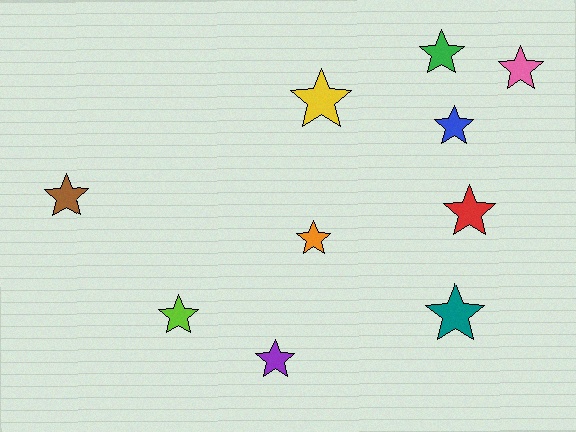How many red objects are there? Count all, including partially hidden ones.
There is 1 red object.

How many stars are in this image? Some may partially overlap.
There are 10 stars.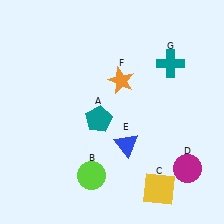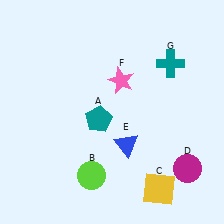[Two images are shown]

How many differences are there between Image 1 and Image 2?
There is 1 difference between the two images.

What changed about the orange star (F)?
In Image 1, F is orange. In Image 2, it changed to pink.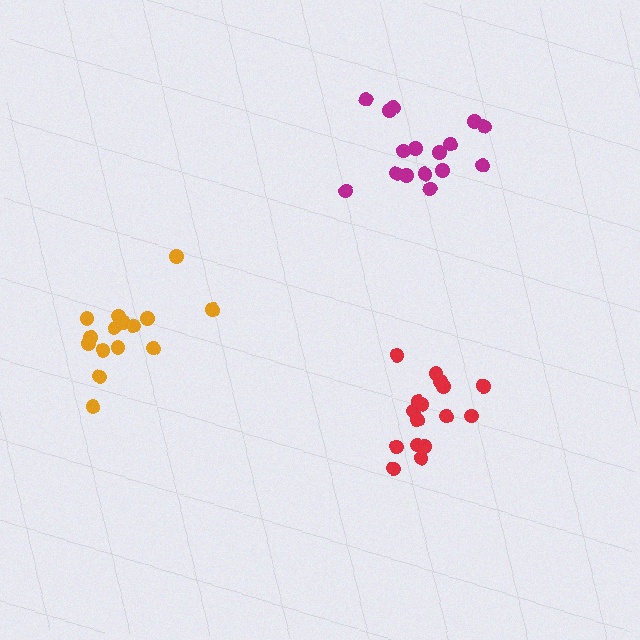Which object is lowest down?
The red cluster is bottommost.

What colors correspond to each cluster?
The clusters are colored: orange, red, magenta.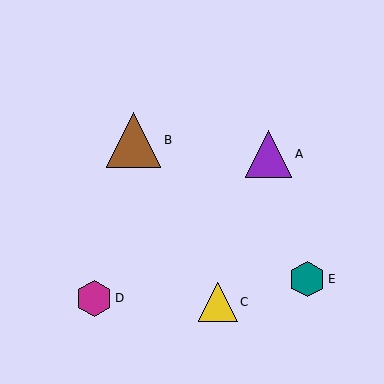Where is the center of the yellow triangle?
The center of the yellow triangle is at (218, 302).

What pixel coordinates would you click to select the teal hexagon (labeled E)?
Click at (307, 279) to select the teal hexagon E.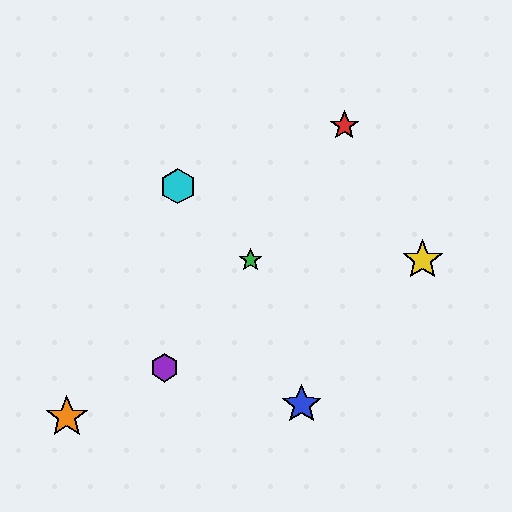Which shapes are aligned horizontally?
The green star, the yellow star are aligned horizontally.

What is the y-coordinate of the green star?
The green star is at y≈260.